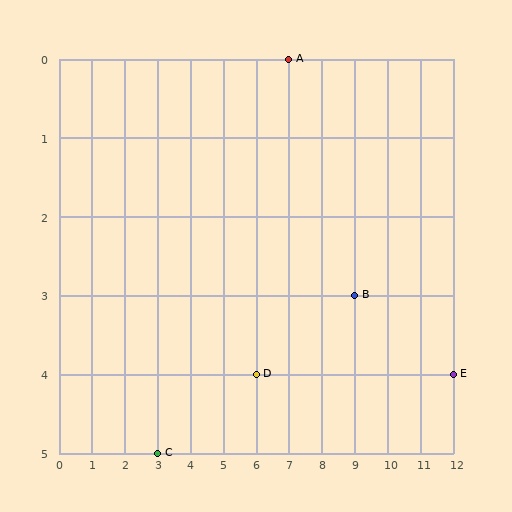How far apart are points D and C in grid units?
Points D and C are 3 columns and 1 row apart (about 3.2 grid units diagonally).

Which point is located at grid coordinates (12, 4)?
Point E is at (12, 4).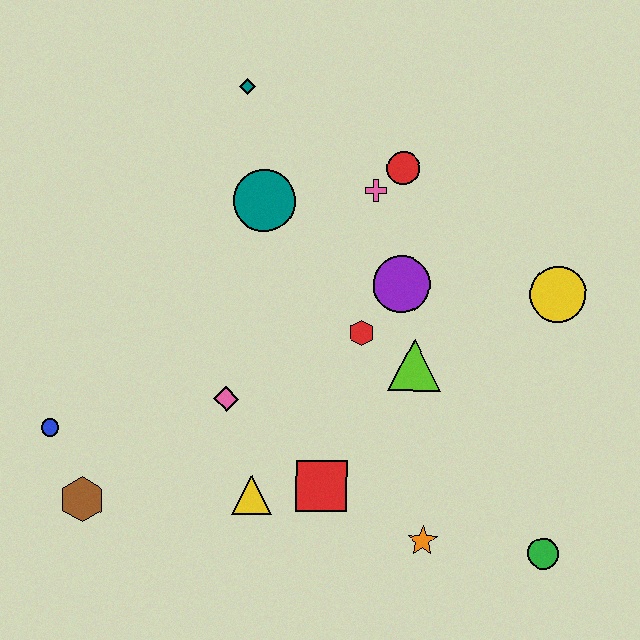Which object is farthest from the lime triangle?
The blue circle is farthest from the lime triangle.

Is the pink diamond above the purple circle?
No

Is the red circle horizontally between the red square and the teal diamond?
No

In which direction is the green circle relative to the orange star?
The green circle is to the right of the orange star.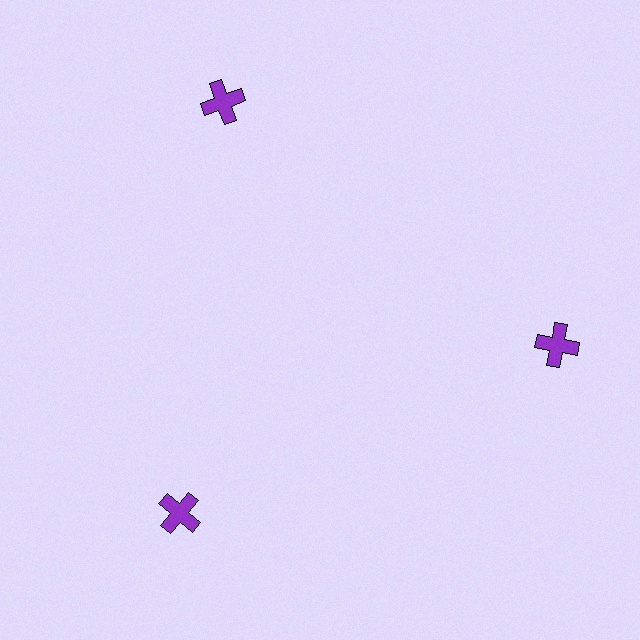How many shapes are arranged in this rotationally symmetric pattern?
There are 3 shapes, arranged in 3 groups of 1.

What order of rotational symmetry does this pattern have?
This pattern has 3-fold rotational symmetry.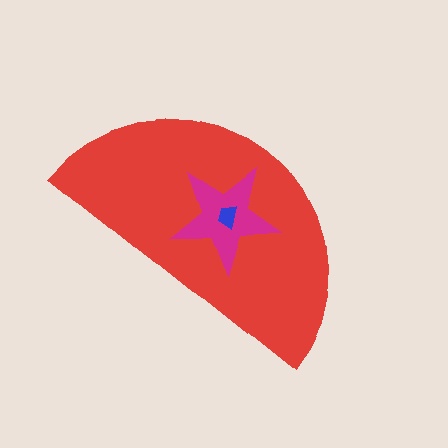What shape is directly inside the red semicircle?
The magenta star.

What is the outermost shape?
The red semicircle.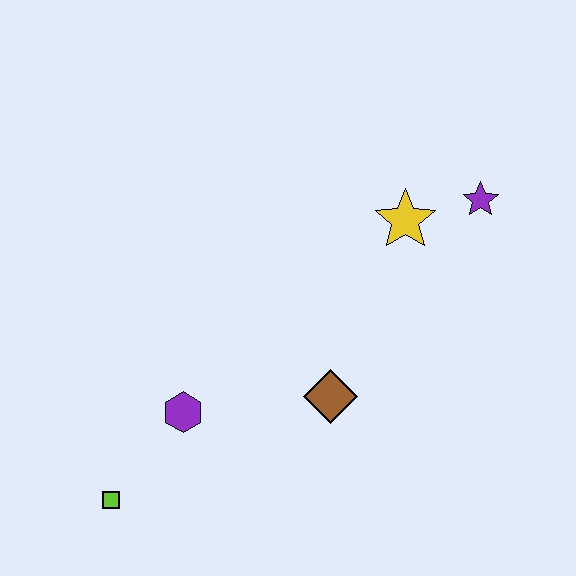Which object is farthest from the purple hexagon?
The purple star is farthest from the purple hexagon.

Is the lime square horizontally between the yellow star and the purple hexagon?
No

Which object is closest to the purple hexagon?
The lime square is closest to the purple hexagon.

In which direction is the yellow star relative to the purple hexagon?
The yellow star is to the right of the purple hexagon.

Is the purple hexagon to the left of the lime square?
No